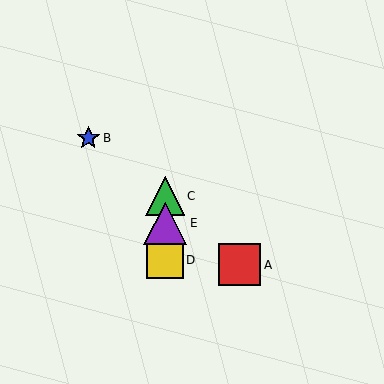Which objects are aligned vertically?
Objects C, D, E are aligned vertically.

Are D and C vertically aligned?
Yes, both are at x≈165.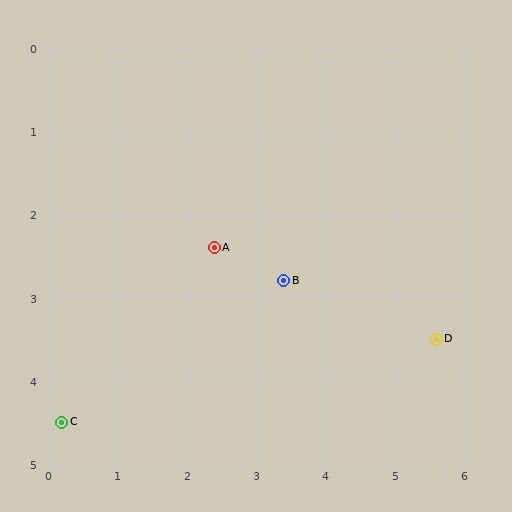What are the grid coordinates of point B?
Point B is at approximately (3.4, 2.8).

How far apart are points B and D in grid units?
Points B and D are about 2.3 grid units apart.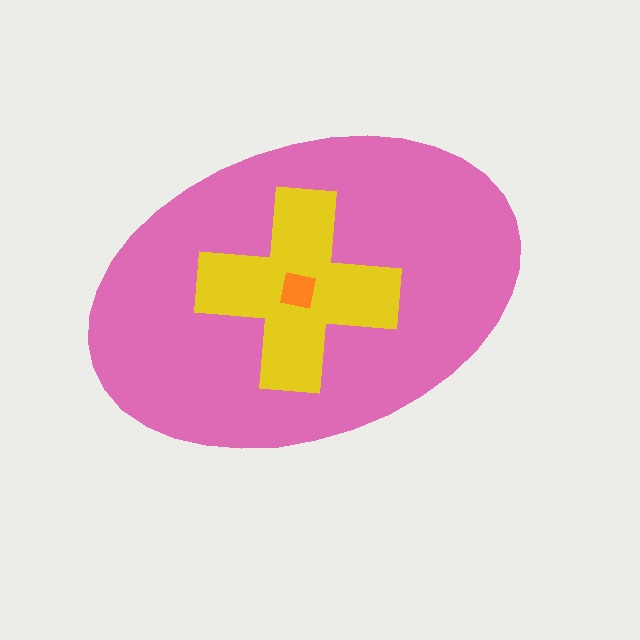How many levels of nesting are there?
3.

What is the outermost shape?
The pink ellipse.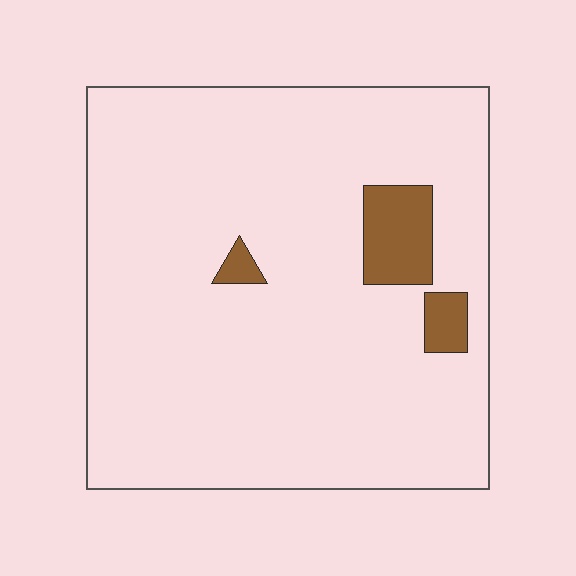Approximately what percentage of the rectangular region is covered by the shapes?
Approximately 5%.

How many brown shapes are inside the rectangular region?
3.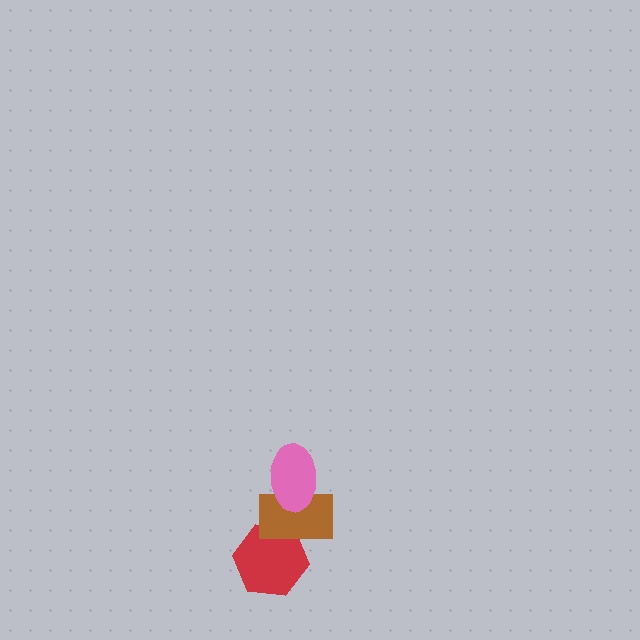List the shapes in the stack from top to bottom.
From top to bottom: the pink ellipse, the brown rectangle, the red hexagon.